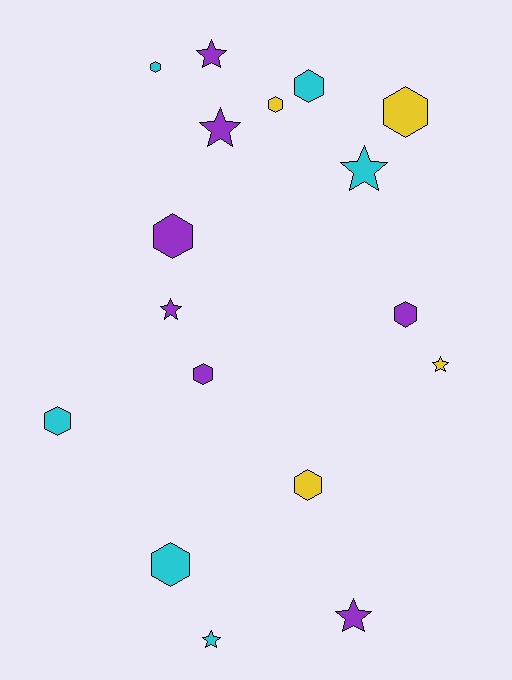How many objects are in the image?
There are 17 objects.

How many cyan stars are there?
There are 2 cyan stars.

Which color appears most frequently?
Purple, with 7 objects.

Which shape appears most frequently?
Hexagon, with 10 objects.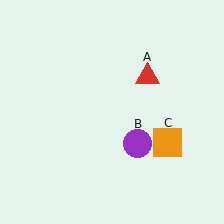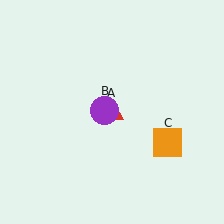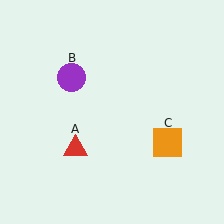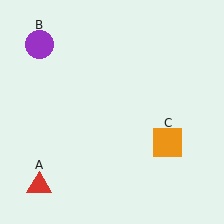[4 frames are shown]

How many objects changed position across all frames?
2 objects changed position: red triangle (object A), purple circle (object B).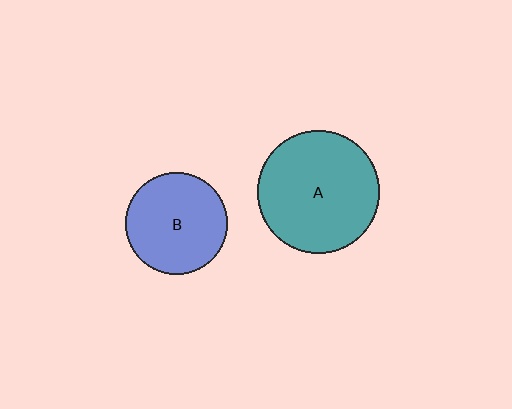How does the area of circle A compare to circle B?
Approximately 1.4 times.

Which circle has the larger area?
Circle A (teal).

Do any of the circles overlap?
No, none of the circles overlap.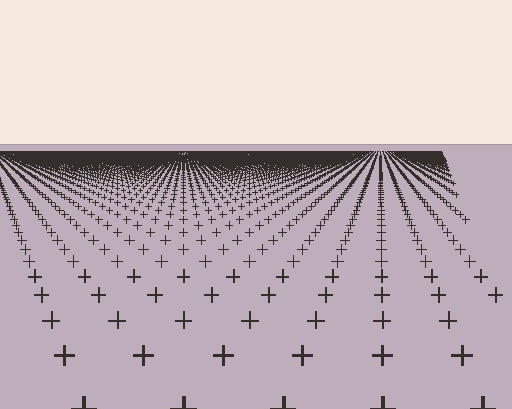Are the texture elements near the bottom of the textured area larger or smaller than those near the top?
Larger. Near the bottom, elements are closer to the viewer and appear at a bigger on-screen size.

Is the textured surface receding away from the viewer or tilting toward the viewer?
The surface is receding away from the viewer. Texture elements get smaller and denser toward the top.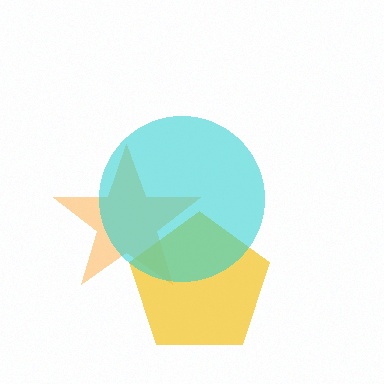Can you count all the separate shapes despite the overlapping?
Yes, there are 3 separate shapes.